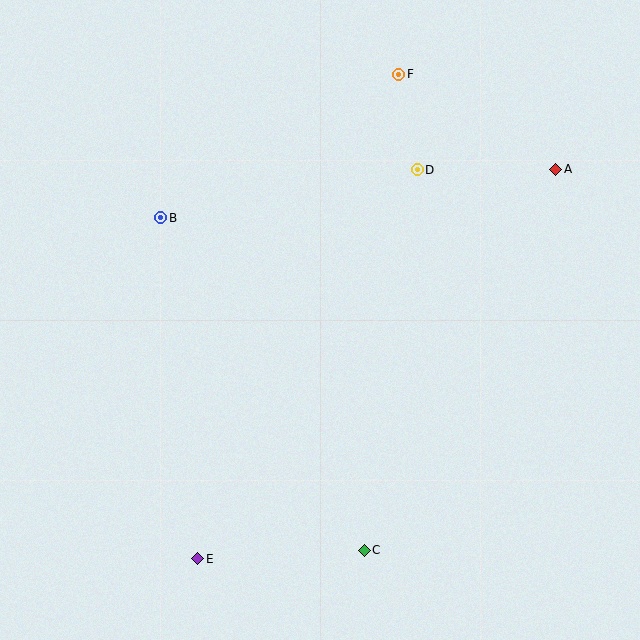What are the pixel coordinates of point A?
Point A is at (556, 169).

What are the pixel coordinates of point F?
Point F is at (399, 74).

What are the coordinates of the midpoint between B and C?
The midpoint between B and C is at (263, 384).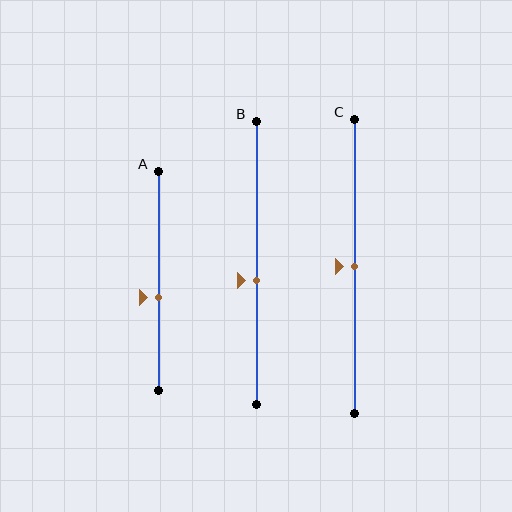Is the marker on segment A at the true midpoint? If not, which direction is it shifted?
No, the marker on segment A is shifted downward by about 8% of the segment length.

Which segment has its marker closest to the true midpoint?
Segment C has its marker closest to the true midpoint.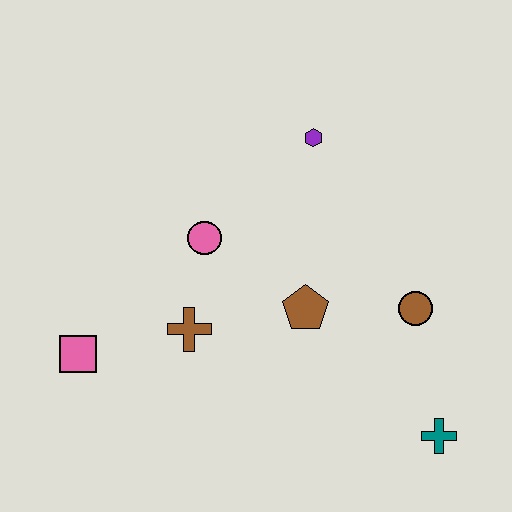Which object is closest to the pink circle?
The brown cross is closest to the pink circle.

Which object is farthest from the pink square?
The teal cross is farthest from the pink square.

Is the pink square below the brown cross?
Yes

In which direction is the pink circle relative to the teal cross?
The pink circle is to the left of the teal cross.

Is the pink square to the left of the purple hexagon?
Yes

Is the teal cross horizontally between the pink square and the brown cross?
No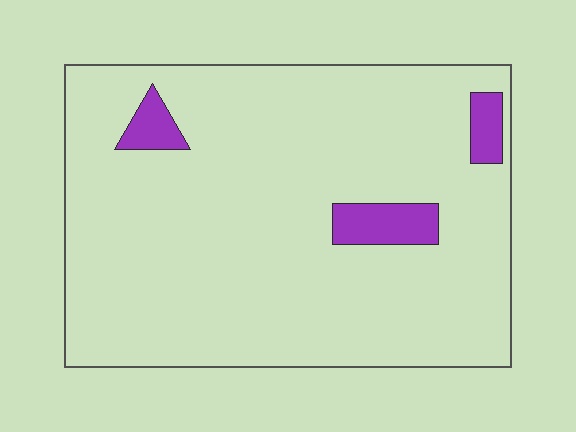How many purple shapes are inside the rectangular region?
3.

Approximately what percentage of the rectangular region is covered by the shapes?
Approximately 5%.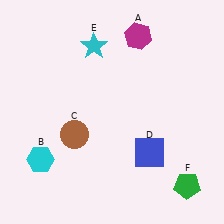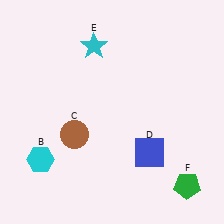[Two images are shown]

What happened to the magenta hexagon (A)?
The magenta hexagon (A) was removed in Image 2. It was in the top-right area of Image 1.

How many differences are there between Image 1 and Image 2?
There is 1 difference between the two images.